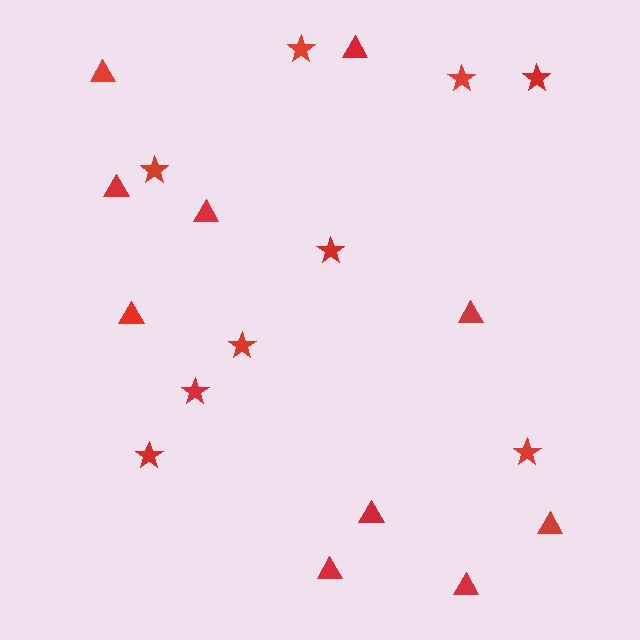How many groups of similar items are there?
There are 2 groups: one group of stars (9) and one group of triangles (10).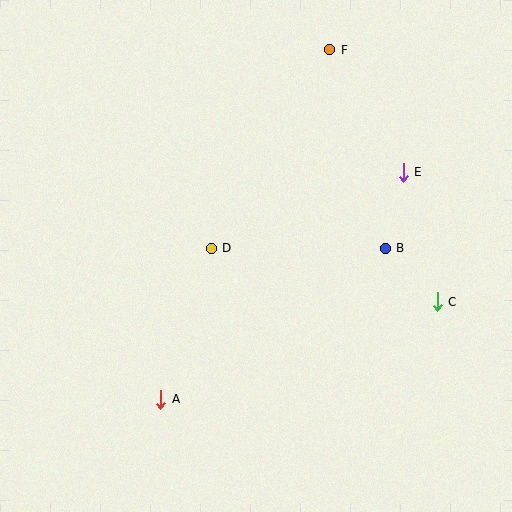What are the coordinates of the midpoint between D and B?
The midpoint between D and B is at (298, 248).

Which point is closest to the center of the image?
Point D at (211, 248) is closest to the center.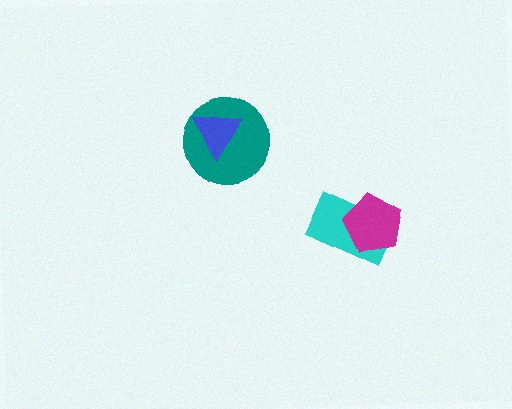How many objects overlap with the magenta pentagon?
1 object overlaps with the magenta pentagon.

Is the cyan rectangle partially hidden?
Yes, it is partially covered by another shape.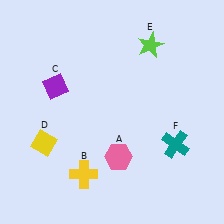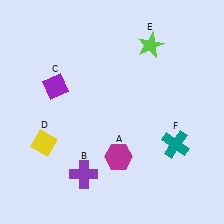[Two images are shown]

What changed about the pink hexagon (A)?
In Image 1, A is pink. In Image 2, it changed to magenta.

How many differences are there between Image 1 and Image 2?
There are 2 differences between the two images.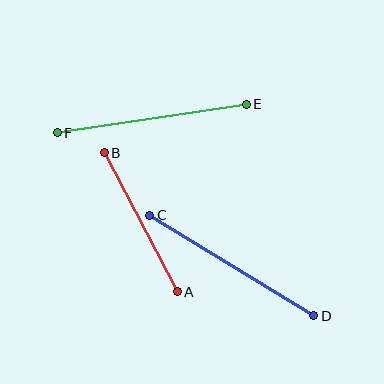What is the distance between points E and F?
The distance is approximately 191 pixels.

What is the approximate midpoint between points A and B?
The midpoint is at approximately (141, 222) pixels.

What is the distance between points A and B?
The distance is approximately 157 pixels.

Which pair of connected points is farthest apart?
Points C and D are farthest apart.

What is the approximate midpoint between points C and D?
The midpoint is at approximately (232, 265) pixels.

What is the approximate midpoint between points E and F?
The midpoint is at approximately (152, 118) pixels.